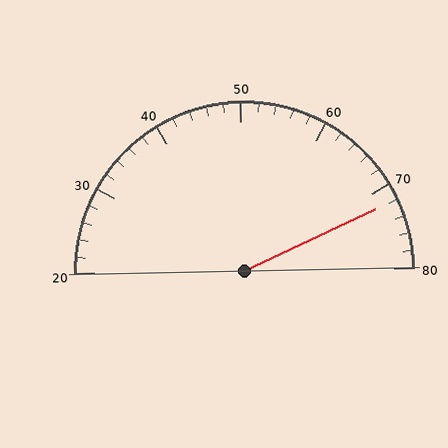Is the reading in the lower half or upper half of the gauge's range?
The reading is in the upper half of the range (20 to 80).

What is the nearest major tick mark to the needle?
The nearest major tick mark is 70.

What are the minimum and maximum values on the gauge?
The gauge ranges from 20 to 80.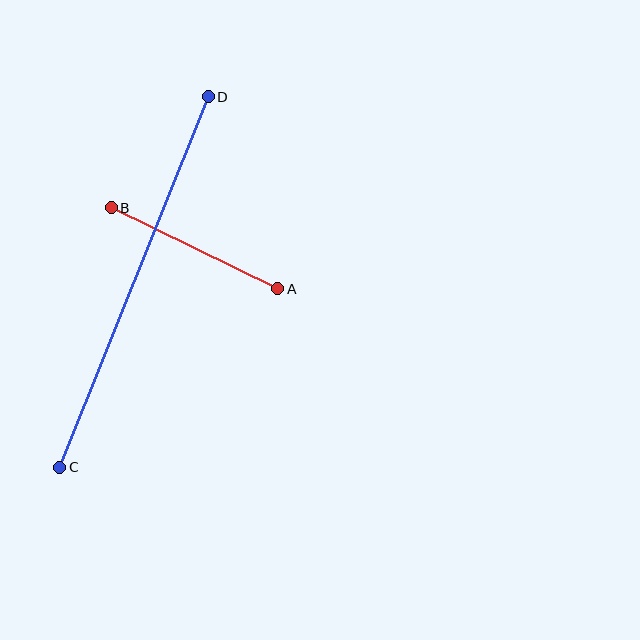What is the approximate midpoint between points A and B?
The midpoint is at approximately (195, 248) pixels.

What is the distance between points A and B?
The distance is approximately 185 pixels.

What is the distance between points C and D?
The distance is approximately 399 pixels.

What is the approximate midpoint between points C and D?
The midpoint is at approximately (134, 282) pixels.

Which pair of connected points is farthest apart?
Points C and D are farthest apart.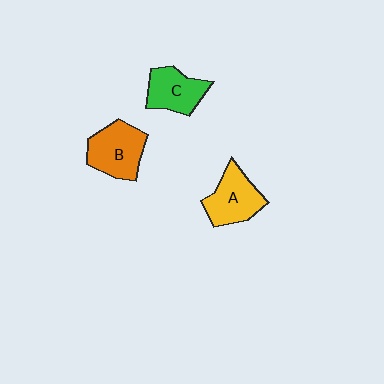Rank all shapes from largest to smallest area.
From largest to smallest: B (orange), A (yellow), C (green).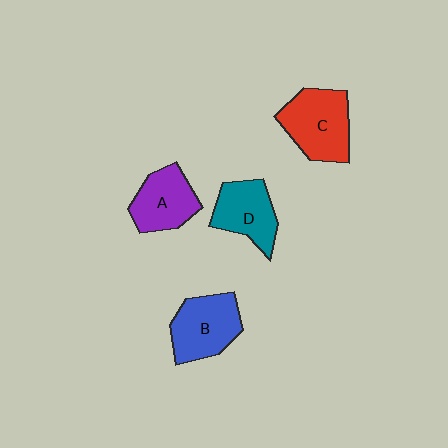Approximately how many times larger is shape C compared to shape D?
Approximately 1.3 times.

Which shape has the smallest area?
Shape D (teal).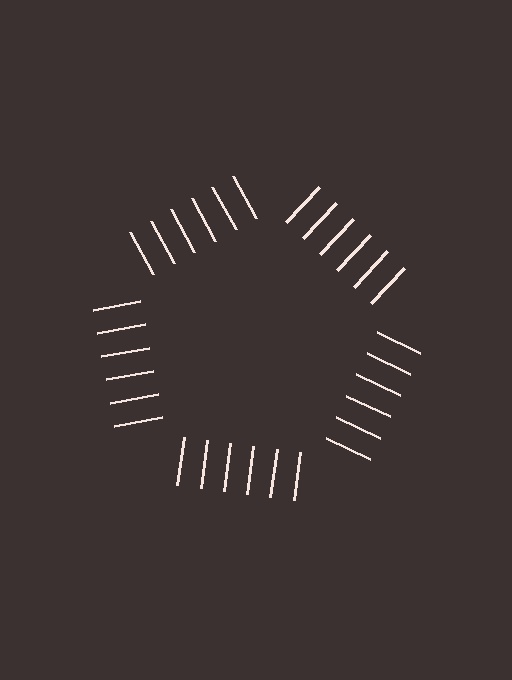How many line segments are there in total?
30 — 6 along each of the 5 edges.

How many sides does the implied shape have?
5 sides — the line-ends trace a pentagon.